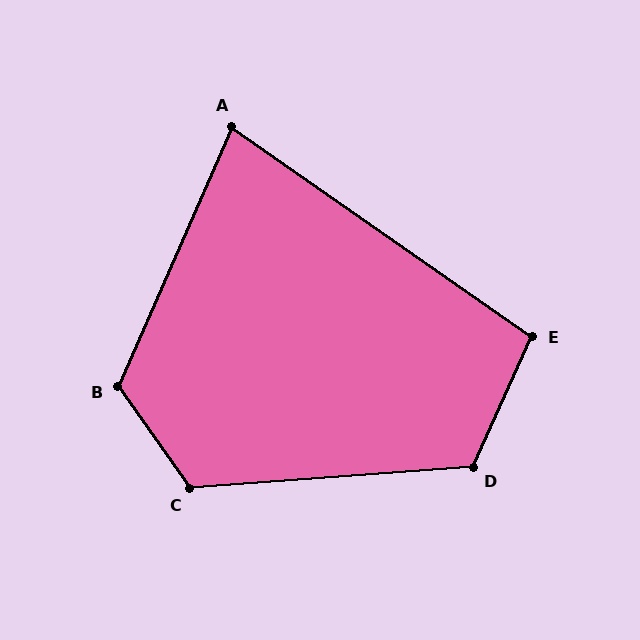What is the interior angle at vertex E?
Approximately 101 degrees (obtuse).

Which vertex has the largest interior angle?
B, at approximately 121 degrees.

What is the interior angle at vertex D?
Approximately 118 degrees (obtuse).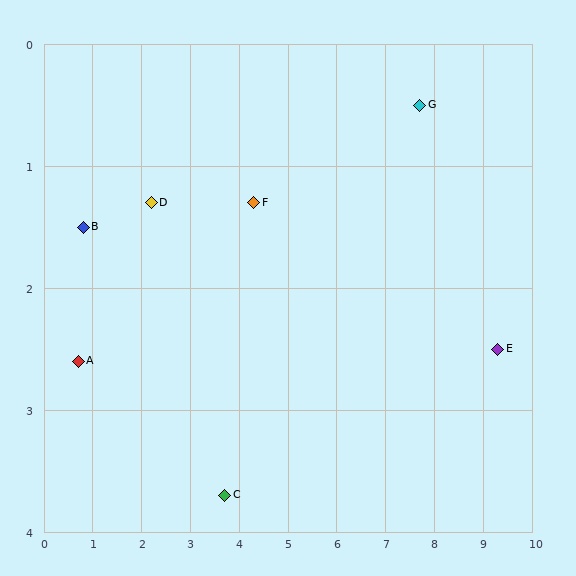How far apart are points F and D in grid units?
Points F and D are about 2.1 grid units apart.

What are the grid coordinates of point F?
Point F is at approximately (4.3, 1.3).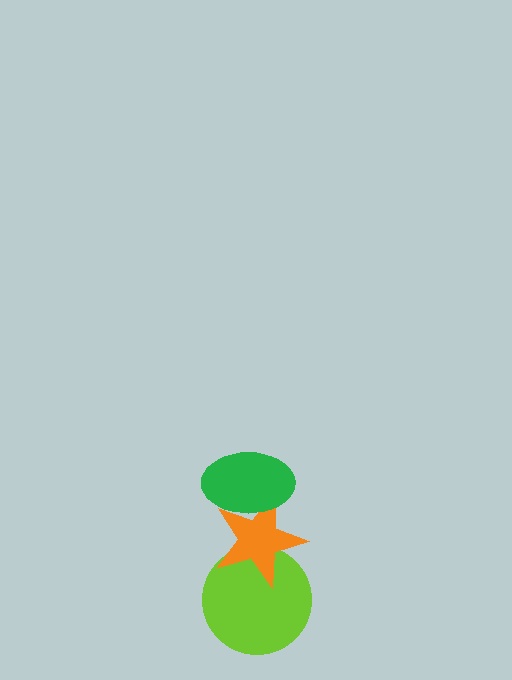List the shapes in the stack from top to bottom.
From top to bottom: the green ellipse, the orange star, the lime circle.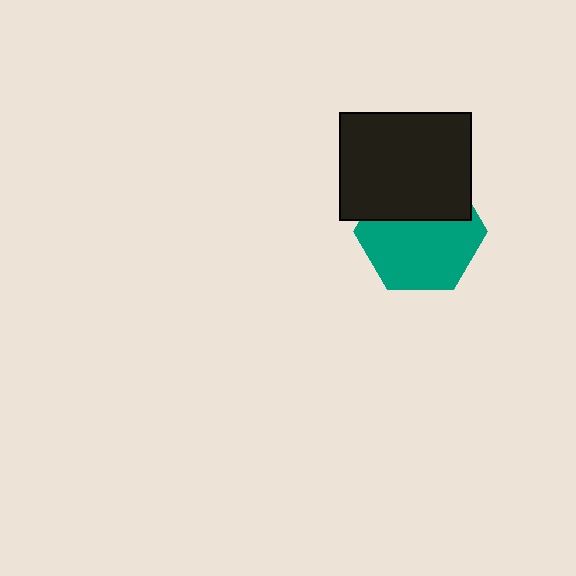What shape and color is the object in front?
The object in front is a black rectangle.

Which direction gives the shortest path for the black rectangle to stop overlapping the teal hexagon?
Moving up gives the shortest separation.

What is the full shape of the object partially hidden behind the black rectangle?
The partially hidden object is a teal hexagon.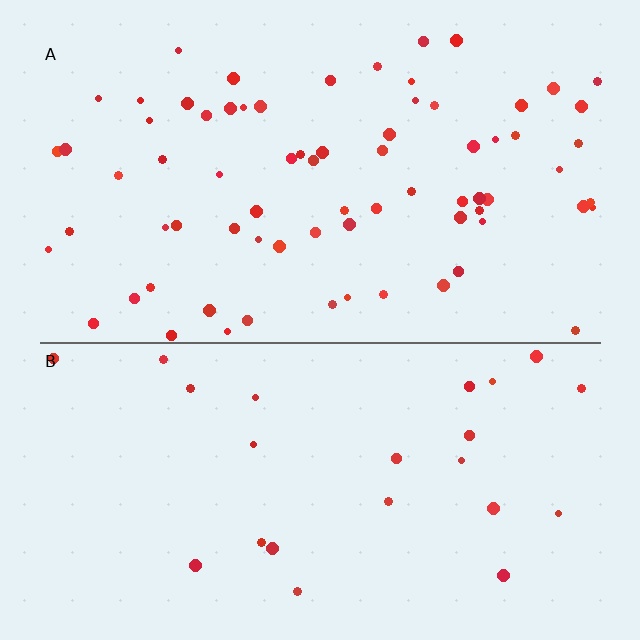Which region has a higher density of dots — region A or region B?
A (the top).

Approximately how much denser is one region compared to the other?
Approximately 3.1× — region A over region B.